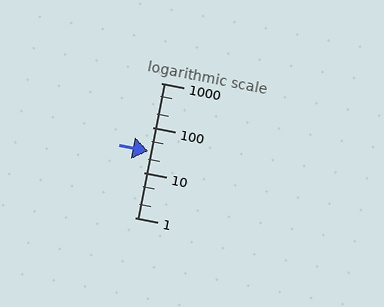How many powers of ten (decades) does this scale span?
The scale spans 3 decades, from 1 to 1000.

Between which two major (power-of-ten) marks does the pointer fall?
The pointer is between 10 and 100.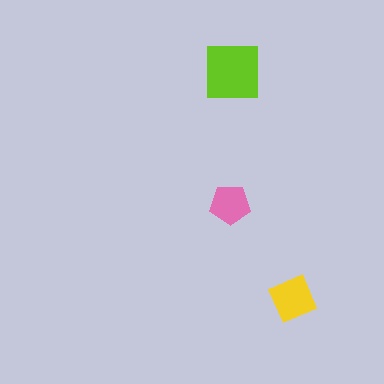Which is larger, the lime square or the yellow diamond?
The lime square.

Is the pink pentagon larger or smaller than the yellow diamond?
Smaller.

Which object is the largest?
The lime square.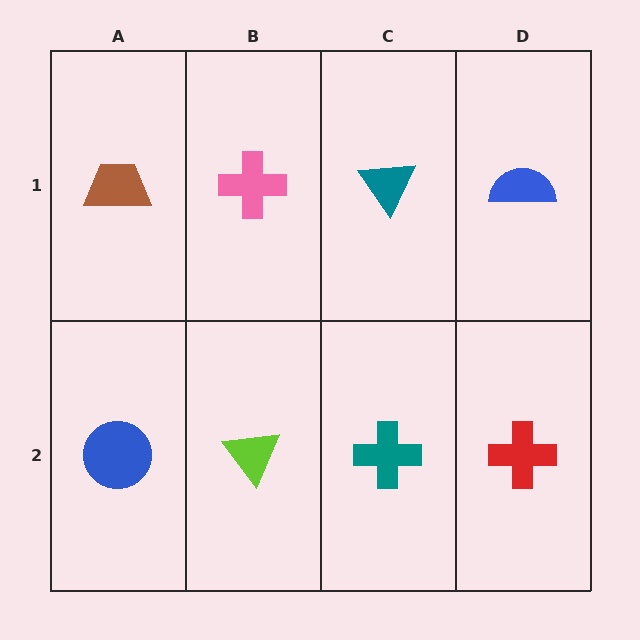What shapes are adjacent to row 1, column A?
A blue circle (row 2, column A), a pink cross (row 1, column B).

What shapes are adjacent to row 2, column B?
A pink cross (row 1, column B), a blue circle (row 2, column A), a teal cross (row 2, column C).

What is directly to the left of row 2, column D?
A teal cross.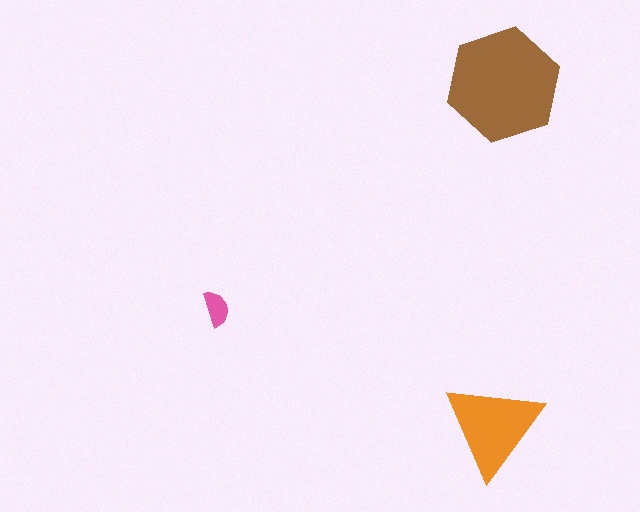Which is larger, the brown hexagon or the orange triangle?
The brown hexagon.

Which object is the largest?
The brown hexagon.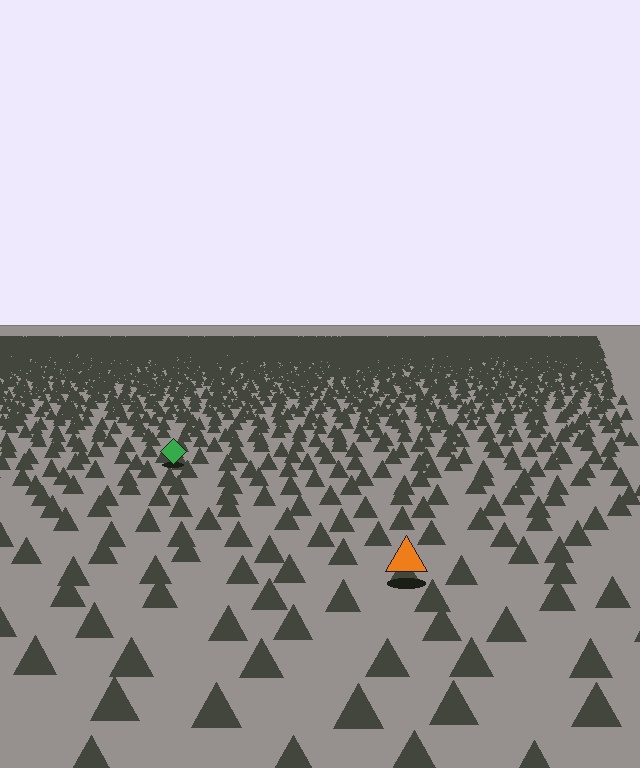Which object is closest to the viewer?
The orange triangle is closest. The texture marks near it are larger and more spread out.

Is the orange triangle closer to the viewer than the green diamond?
Yes. The orange triangle is closer — you can tell from the texture gradient: the ground texture is coarser near it.